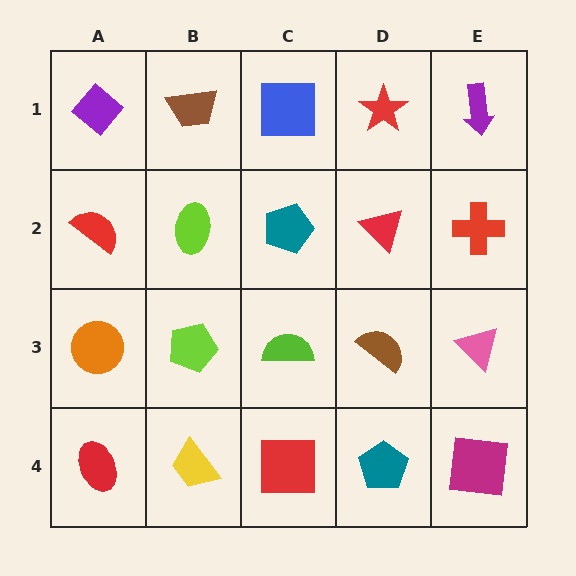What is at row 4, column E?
A magenta square.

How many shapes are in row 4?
5 shapes.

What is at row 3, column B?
A lime pentagon.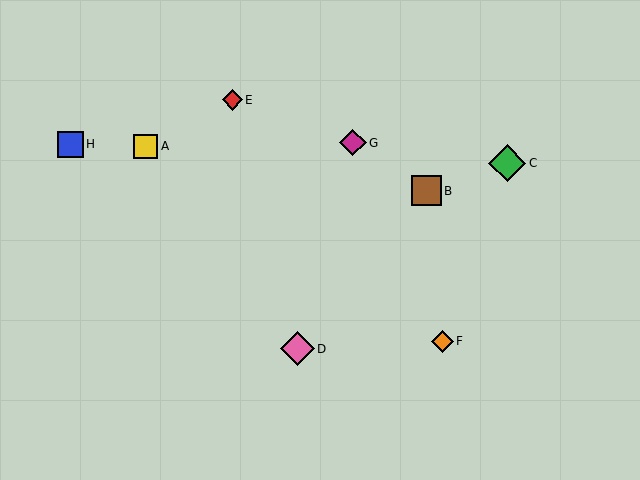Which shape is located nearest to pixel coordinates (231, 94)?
The red diamond (labeled E) at (232, 100) is nearest to that location.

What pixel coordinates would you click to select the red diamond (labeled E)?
Click at (232, 100) to select the red diamond E.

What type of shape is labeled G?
Shape G is a magenta diamond.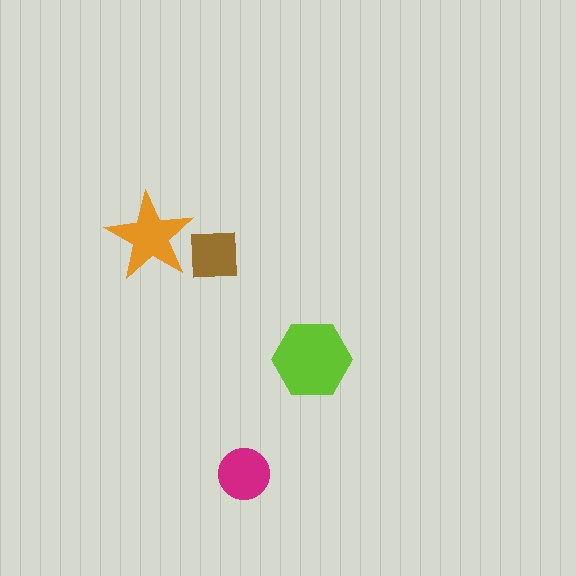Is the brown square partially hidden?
Yes, it is partially covered by another shape.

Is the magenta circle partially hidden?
No, no other shape covers it.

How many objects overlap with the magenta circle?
0 objects overlap with the magenta circle.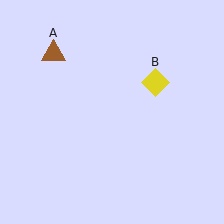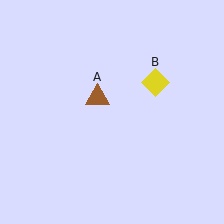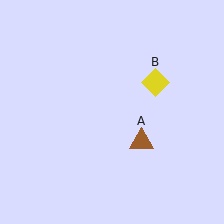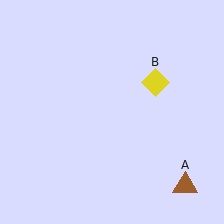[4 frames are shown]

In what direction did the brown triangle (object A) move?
The brown triangle (object A) moved down and to the right.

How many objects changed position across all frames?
1 object changed position: brown triangle (object A).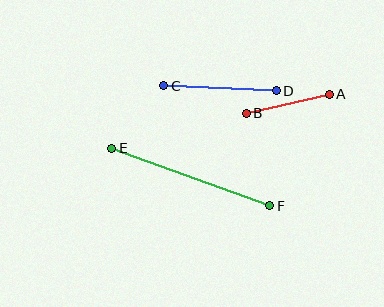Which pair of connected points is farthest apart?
Points E and F are farthest apart.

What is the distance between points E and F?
The distance is approximately 168 pixels.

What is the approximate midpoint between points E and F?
The midpoint is at approximately (191, 177) pixels.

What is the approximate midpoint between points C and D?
The midpoint is at approximately (220, 88) pixels.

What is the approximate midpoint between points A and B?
The midpoint is at approximately (288, 104) pixels.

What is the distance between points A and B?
The distance is approximately 85 pixels.